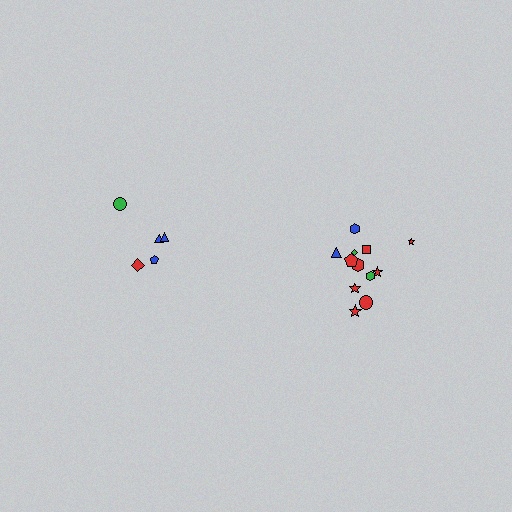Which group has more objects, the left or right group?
The right group.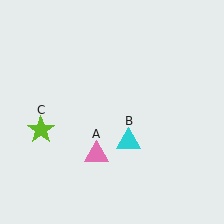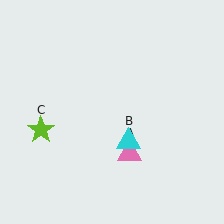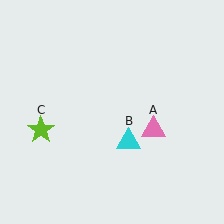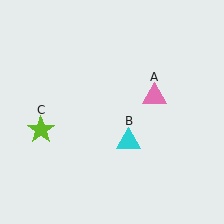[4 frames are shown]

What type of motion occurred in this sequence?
The pink triangle (object A) rotated counterclockwise around the center of the scene.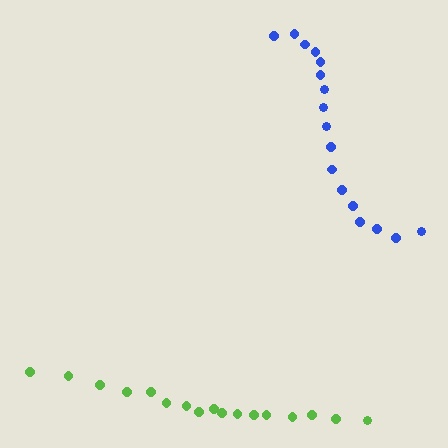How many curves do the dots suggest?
There are 2 distinct paths.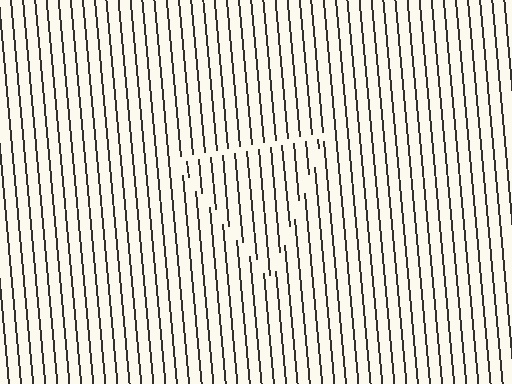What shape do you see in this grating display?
An illusory triangle. The interior of the shape contains the same grating, shifted by half a period — the contour is defined by the phase discontinuity where line-ends from the inner and outer gratings abut.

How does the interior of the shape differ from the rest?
The interior of the shape contains the same grating, shifted by half a period — the contour is defined by the phase discontinuity where line-ends from the inner and outer gratings abut.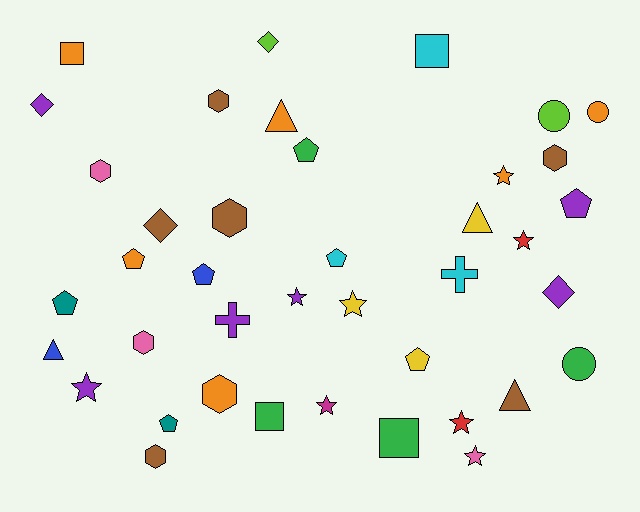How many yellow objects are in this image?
There are 3 yellow objects.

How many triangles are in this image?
There are 4 triangles.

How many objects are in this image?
There are 40 objects.